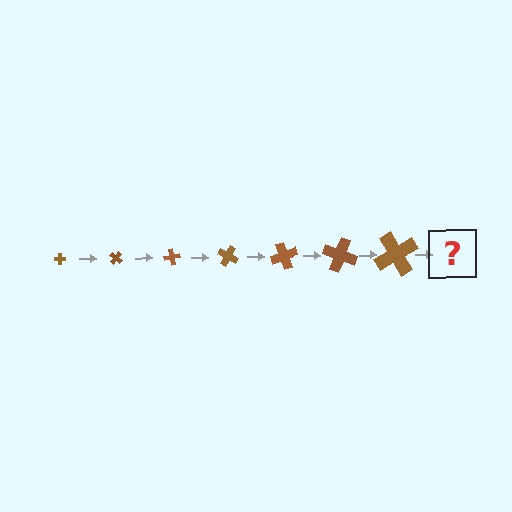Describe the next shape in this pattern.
It should be a cross, larger than the previous one and rotated 280 degrees from the start.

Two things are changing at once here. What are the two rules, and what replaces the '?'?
The two rules are that the cross grows larger each step and it rotates 40 degrees each step. The '?' should be a cross, larger than the previous one and rotated 280 degrees from the start.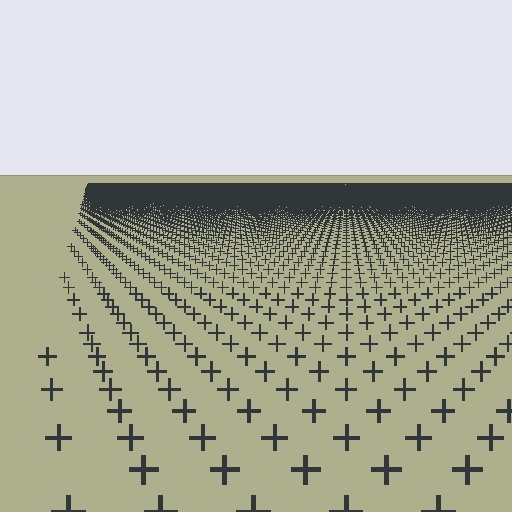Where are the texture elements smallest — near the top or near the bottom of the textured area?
Near the top.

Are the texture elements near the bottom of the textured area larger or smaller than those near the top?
Larger. Near the bottom, elements are closer to the viewer and appear at a bigger on-screen size.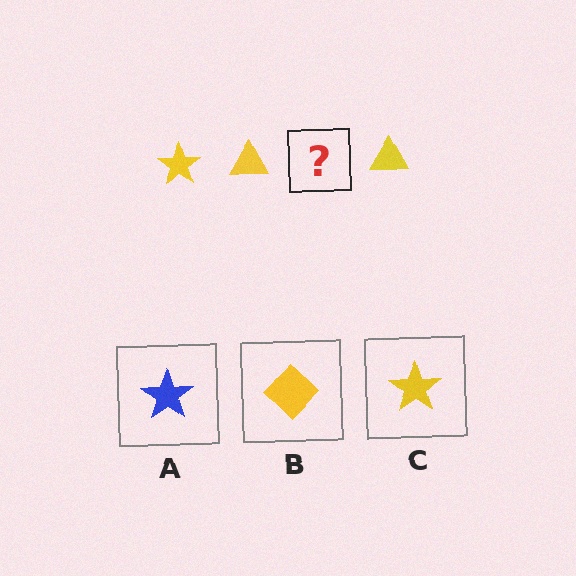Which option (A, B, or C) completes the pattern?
C.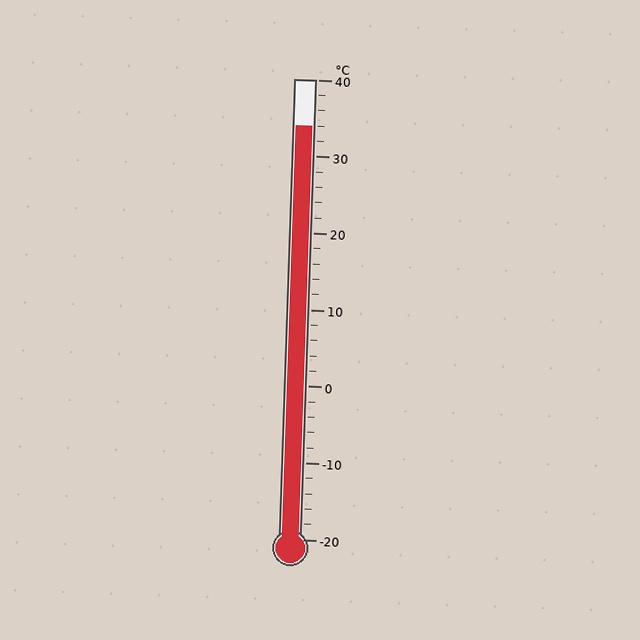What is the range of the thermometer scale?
The thermometer scale ranges from -20°C to 40°C.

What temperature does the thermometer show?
The thermometer shows approximately 34°C.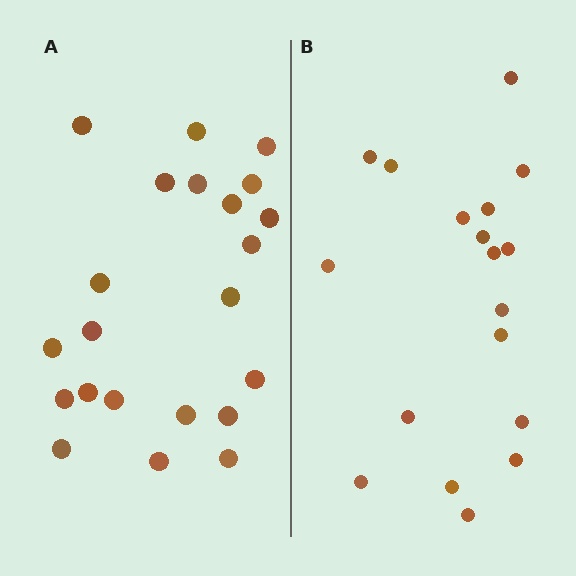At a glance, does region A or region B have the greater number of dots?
Region A (the left region) has more dots.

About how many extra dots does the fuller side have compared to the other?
Region A has about 4 more dots than region B.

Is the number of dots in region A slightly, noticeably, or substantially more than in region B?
Region A has only slightly more — the two regions are fairly close. The ratio is roughly 1.2 to 1.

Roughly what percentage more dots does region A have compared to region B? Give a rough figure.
About 20% more.